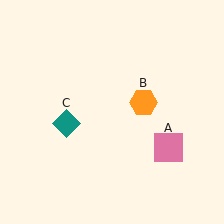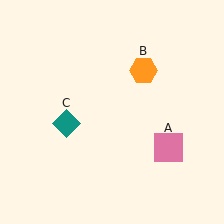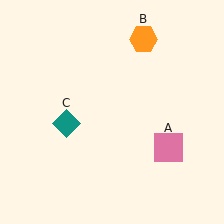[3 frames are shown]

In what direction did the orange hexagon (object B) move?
The orange hexagon (object B) moved up.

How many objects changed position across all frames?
1 object changed position: orange hexagon (object B).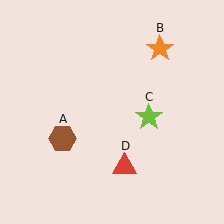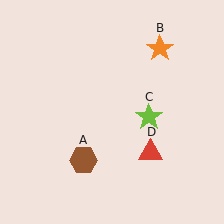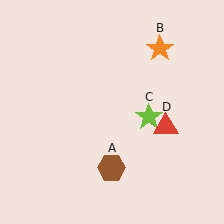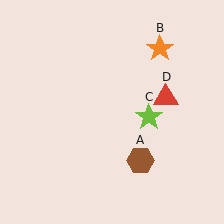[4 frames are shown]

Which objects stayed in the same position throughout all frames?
Orange star (object B) and lime star (object C) remained stationary.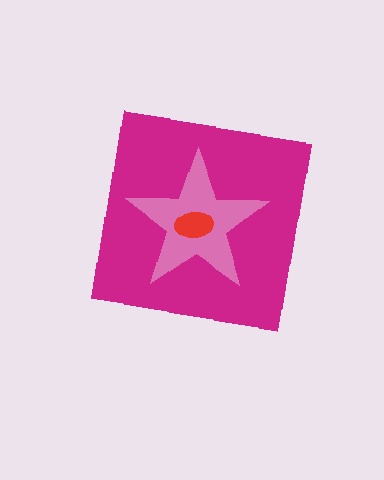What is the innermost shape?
The red ellipse.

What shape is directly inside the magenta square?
The pink star.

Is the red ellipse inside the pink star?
Yes.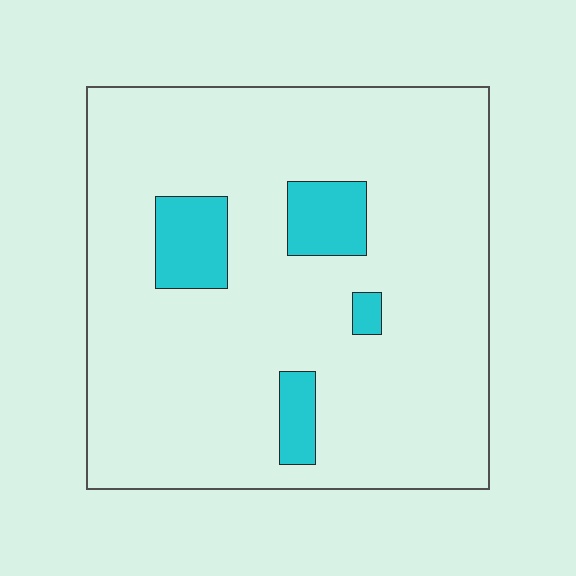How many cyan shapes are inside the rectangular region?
4.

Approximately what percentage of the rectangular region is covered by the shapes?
Approximately 10%.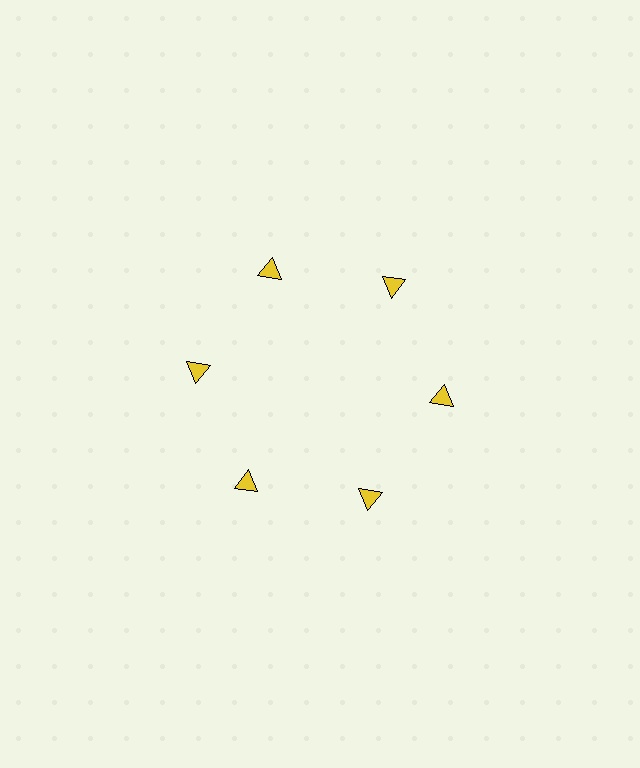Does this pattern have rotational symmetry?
Yes, this pattern has 6-fold rotational symmetry. It looks the same after rotating 60 degrees around the center.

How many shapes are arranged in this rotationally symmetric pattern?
There are 6 shapes, arranged in 6 groups of 1.